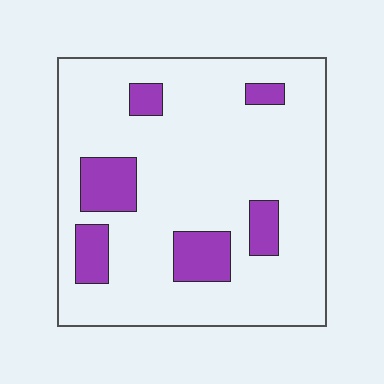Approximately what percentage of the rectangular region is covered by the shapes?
Approximately 15%.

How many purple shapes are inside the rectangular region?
6.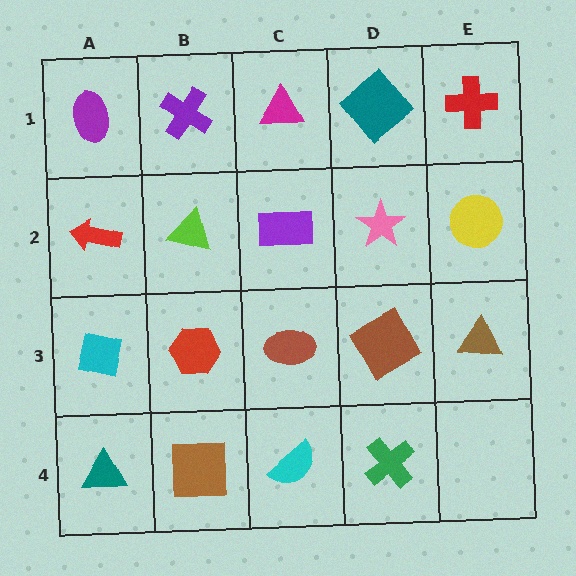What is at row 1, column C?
A magenta triangle.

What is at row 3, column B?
A red hexagon.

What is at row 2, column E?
A yellow circle.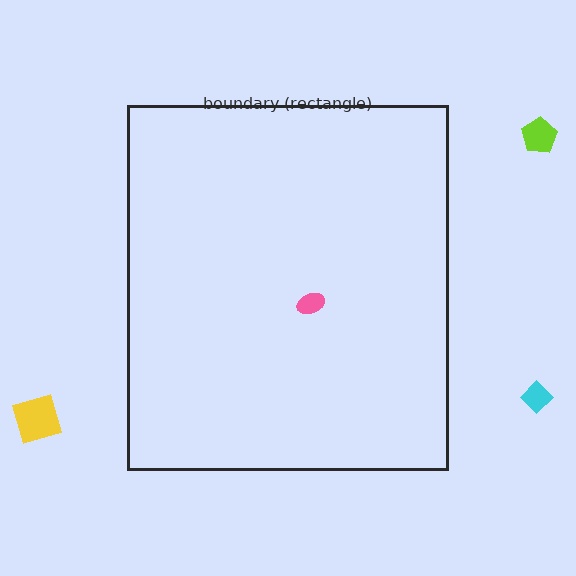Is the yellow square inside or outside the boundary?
Outside.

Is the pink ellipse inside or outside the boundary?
Inside.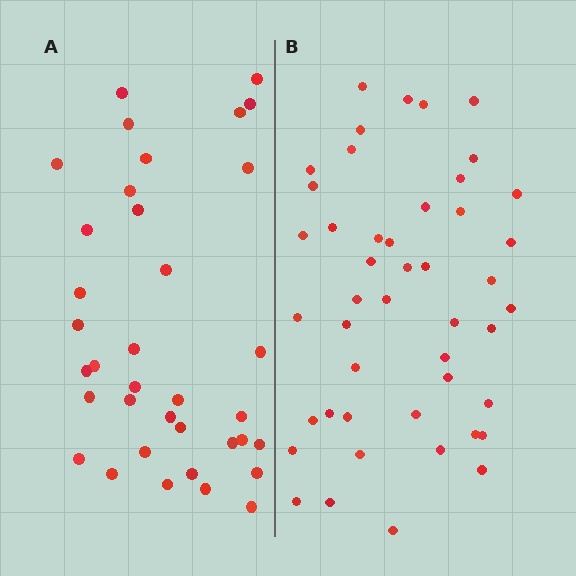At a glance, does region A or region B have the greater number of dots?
Region B (the right region) has more dots.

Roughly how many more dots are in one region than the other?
Region B has roughly 10 or so more dots than region A.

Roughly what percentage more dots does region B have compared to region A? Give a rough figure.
About 30% more.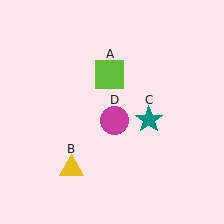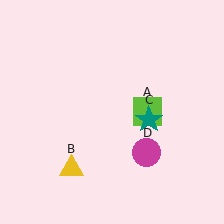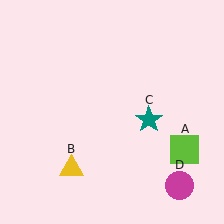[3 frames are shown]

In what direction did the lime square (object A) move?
The lime square (object A) moved down and to the right.